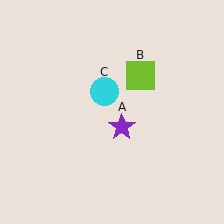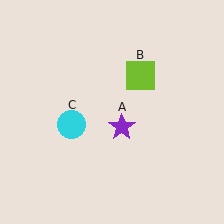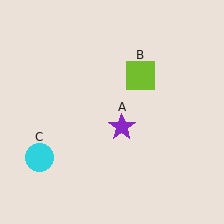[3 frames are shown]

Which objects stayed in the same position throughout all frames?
Purple star (object A) and lime square (object B) remained stationary.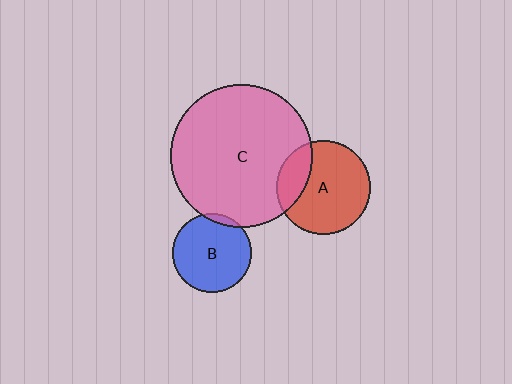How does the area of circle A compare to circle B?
Approximately 1.4 times.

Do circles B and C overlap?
Yes.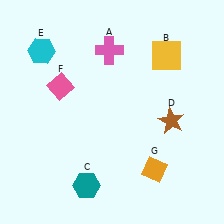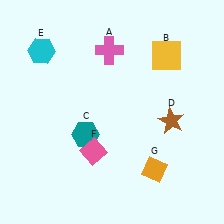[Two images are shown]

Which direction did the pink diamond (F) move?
The pink diamond (F) moved down.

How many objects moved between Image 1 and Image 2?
2 objects moved between the two images.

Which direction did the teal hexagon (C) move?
The teal hexagon (C) moved up.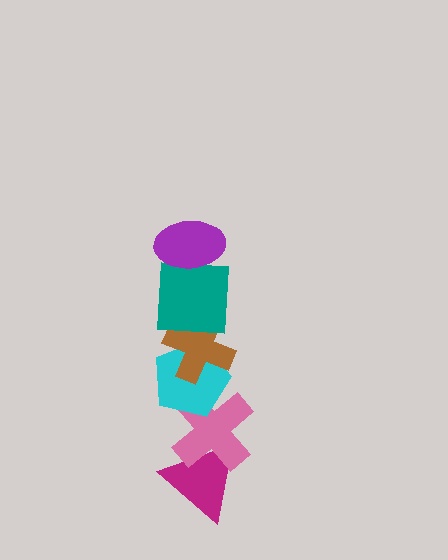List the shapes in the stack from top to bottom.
From top to bottom: the purple ellipse, the teal square, the brown cross, the cyan pentagon, the pink cross, the magenta triangle.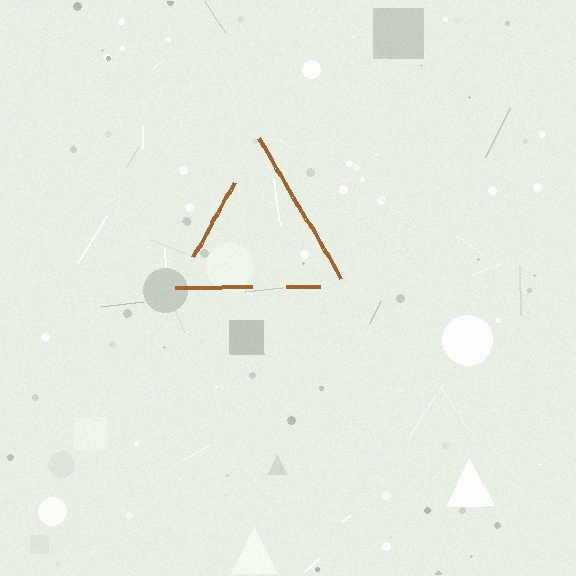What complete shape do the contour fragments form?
The contour fragments form a triangle.